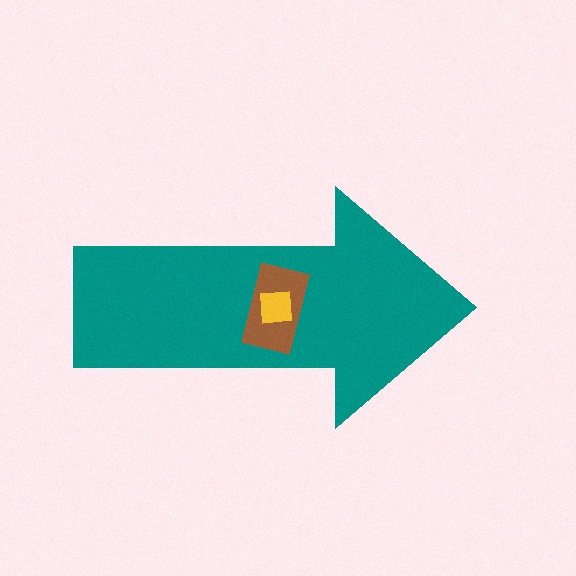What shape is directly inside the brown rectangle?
The yellow square.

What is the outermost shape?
The teal arrow.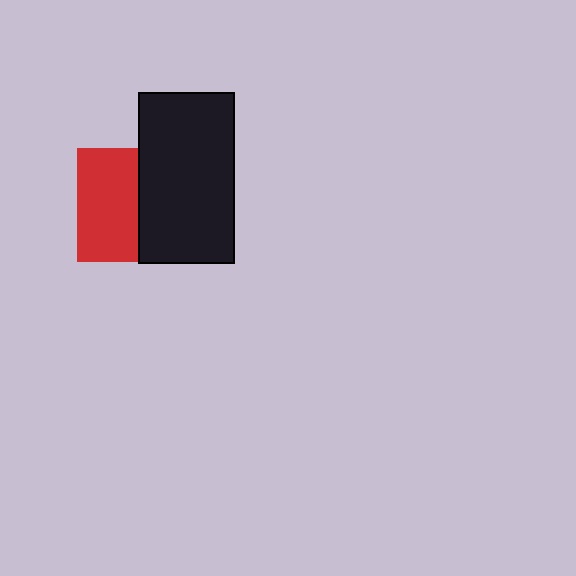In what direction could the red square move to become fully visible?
The red square could move left. That would shift it out from behind the black rectangle entirely.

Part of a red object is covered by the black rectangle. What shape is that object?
It is a square.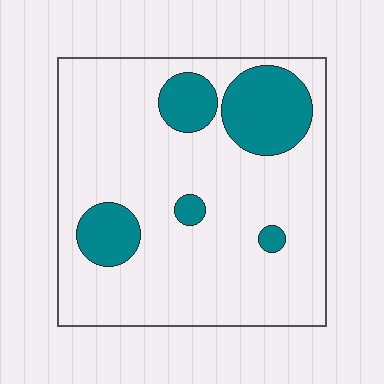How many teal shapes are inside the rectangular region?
5.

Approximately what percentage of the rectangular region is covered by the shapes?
Approximately 20%.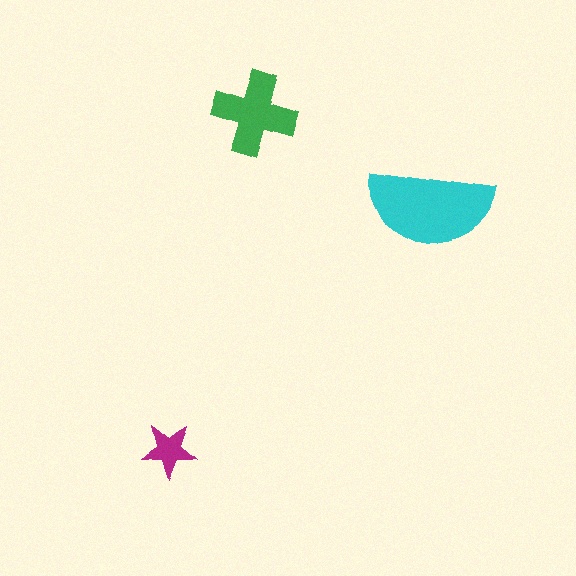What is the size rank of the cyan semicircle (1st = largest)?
1st.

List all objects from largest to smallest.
The cyan semicircle, the green cross, the magenta star.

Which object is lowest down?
The magenta star is bottommost.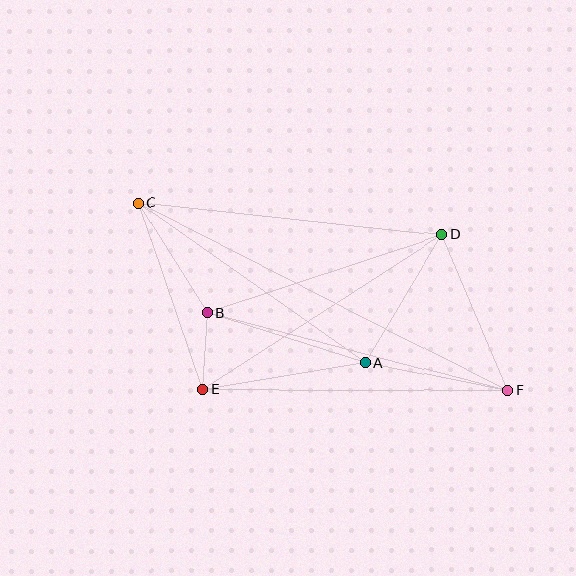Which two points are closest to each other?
Points B and E are closest to each other.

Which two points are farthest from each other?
Points C and F are farthest from each other.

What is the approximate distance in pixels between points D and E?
The distance between D and E is approximately 284 pixels.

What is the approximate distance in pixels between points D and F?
The distance between D and F is approximately 170 pixels.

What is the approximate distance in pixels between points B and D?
The distance between B and D is approximately 247 pixels.